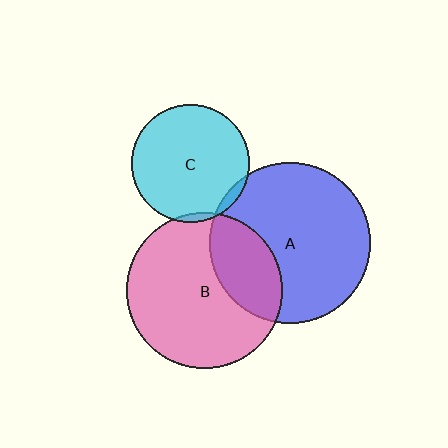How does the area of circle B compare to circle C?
Approximately 1.7 times.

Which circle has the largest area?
Circle A (blue).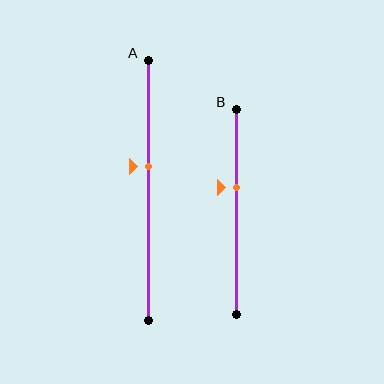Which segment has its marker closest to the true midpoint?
Segment A has its marker closest to the true midpoint.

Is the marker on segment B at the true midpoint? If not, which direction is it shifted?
No, the marker on segment B is shifted upward by about 12% of the segment length.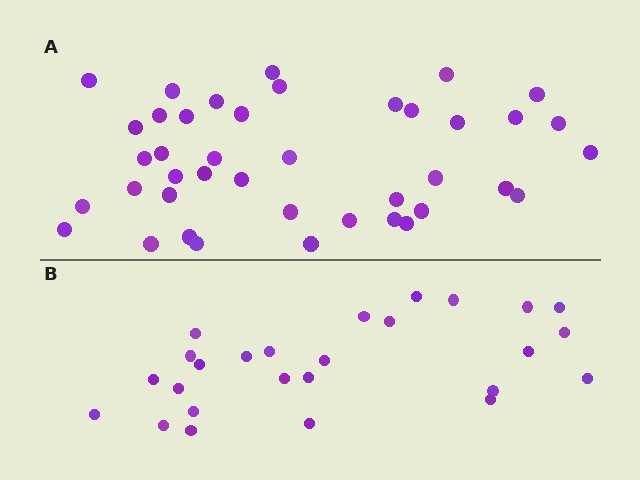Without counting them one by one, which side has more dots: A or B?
Region A (the top region) has more dots.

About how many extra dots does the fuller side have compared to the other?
Region A has approximately 15 more dots than region B.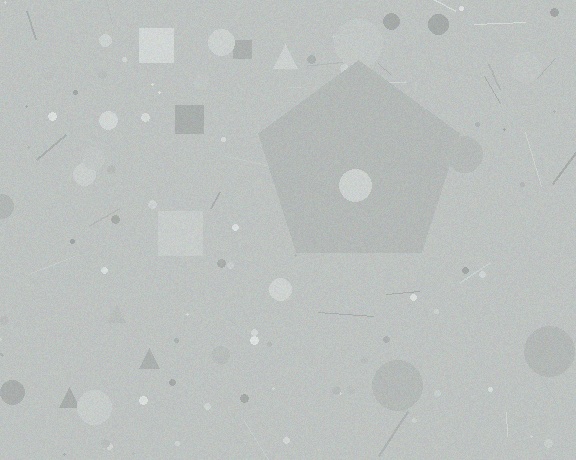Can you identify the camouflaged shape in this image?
The camouflaged shape is a pentagon.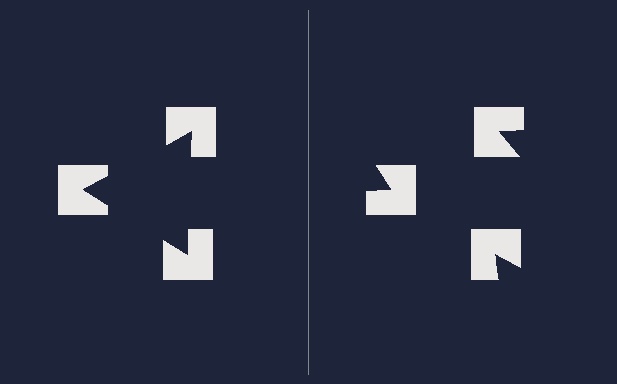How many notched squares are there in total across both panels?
6 — 3 on each side.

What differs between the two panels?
The notched squares are positioned identically on both sides; only the wedge orientations differ. On the left they align to a triangle; on the right they are misaligned.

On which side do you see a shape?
An illusory triangle appears on the left side. On the right side the wedge cuts are rotated, so no coherent shape forms.